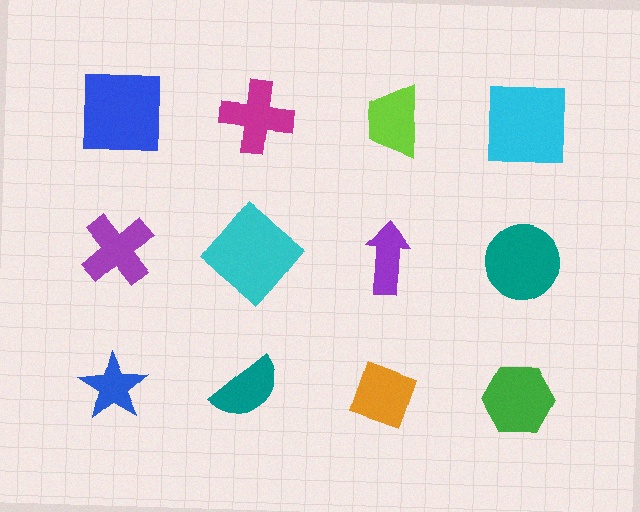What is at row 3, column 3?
An orange diamond.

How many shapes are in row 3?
4 shapes.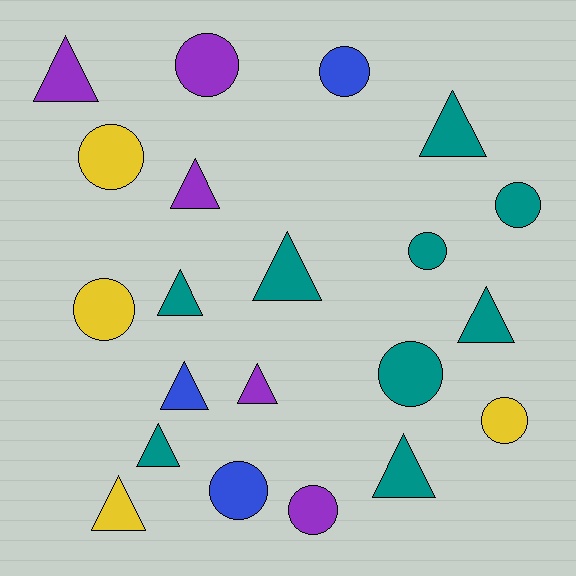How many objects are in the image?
There are 21 objects.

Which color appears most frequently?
Teal, with 9 objects.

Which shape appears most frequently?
Triangle, with 11 objects.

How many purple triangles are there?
There are 3 purple triangles.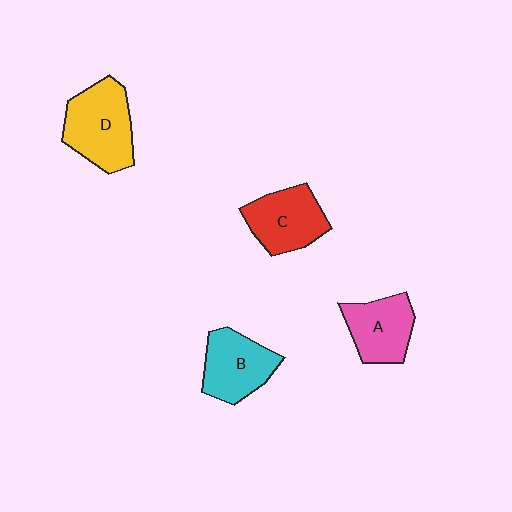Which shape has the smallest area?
Shape A (pink).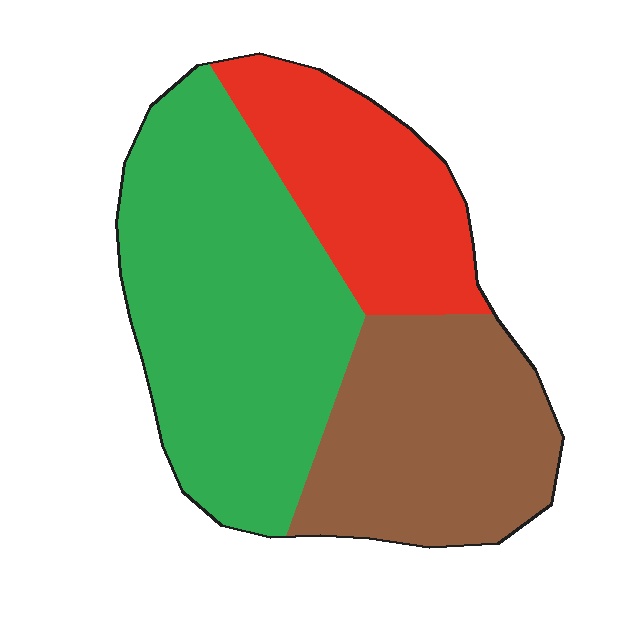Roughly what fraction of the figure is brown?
Brown takes up about one third (1/3) of the figure.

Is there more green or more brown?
Green.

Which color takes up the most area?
Green, at roughly 45%.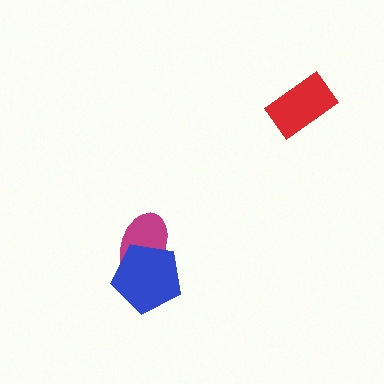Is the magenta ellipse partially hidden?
Yes, it is partially covered by another shape.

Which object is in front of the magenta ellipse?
The blue pentagon is in front of the magenta ellipse.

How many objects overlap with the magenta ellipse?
1 object overlaps with the magenta ellipse.